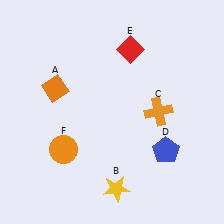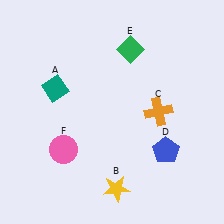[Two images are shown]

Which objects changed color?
A changed from orange to teal. E changed from red to green. F changed from orange to pink.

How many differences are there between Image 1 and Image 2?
There are 3 differences between the two images.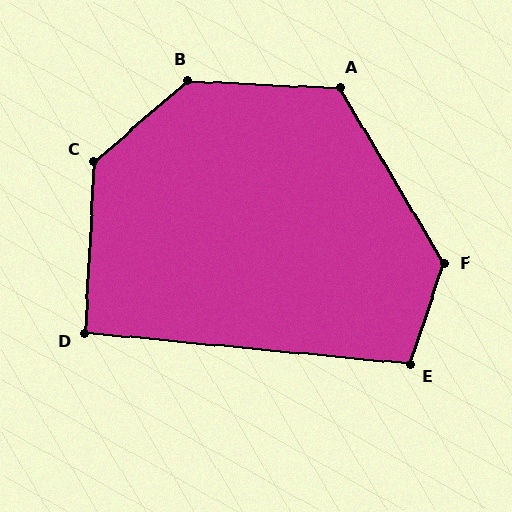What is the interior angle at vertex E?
Approximately 103 degrees (obtuse).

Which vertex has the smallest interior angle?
D, at approximately 92 degrees.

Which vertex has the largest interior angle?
B, at approximately 137 degrees.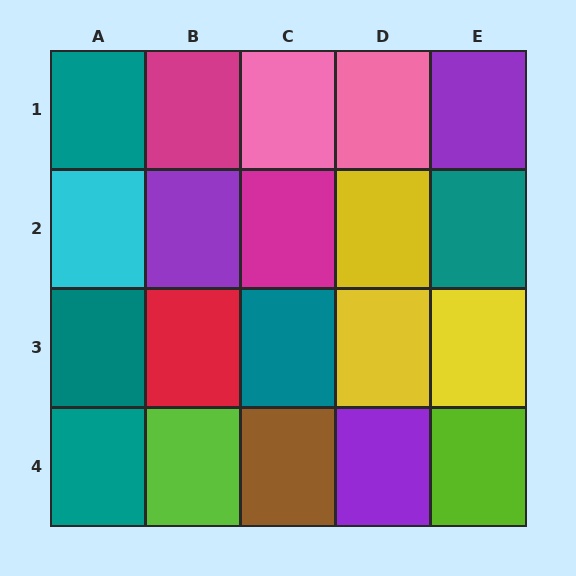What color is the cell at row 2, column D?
Yellow.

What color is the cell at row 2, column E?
Teal.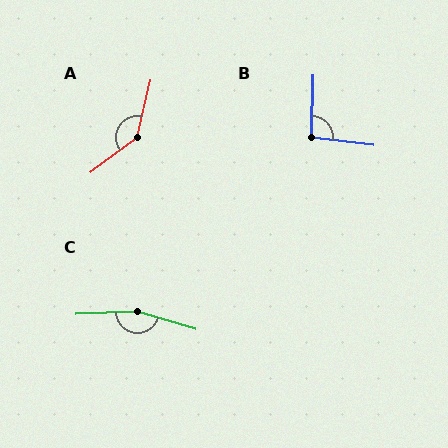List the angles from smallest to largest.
B (95°), A (140°), C (161°).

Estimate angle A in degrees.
Approximately 140 degrees.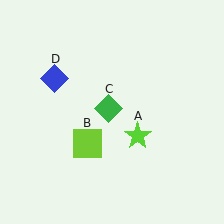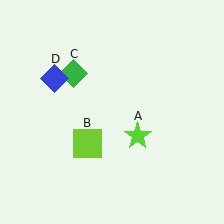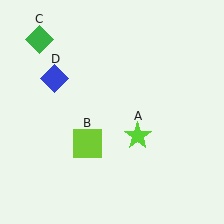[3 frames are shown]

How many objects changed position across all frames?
1 object changed position: green diamond (object C).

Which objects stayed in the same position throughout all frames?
Lime star (object A) and lime square (object B) and blue diamond (object D) remained stationary.